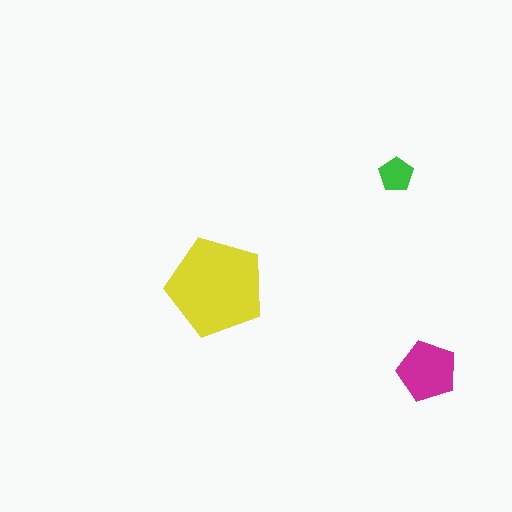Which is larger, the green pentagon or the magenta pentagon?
The magenta one.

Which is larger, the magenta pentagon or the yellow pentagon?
The yellow one.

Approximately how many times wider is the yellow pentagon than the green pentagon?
About 3 times wider.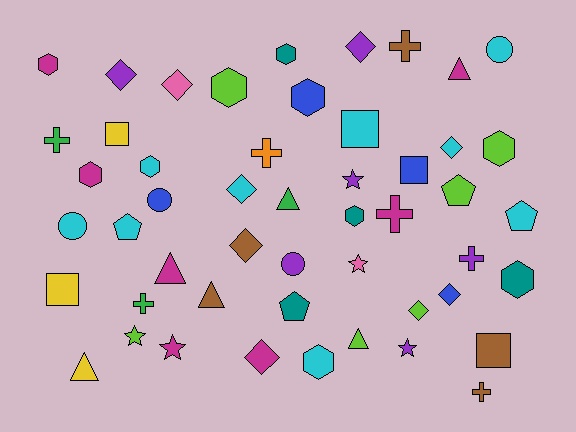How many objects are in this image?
There are 50 objects.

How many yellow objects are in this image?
There are 3 yellow objects.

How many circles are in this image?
There are 4 circles.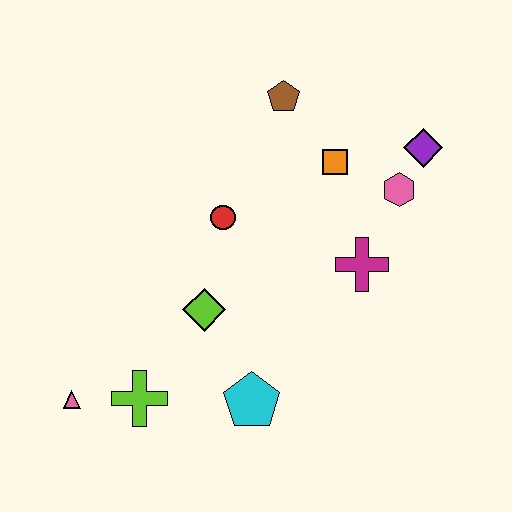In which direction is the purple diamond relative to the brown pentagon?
The purple diamond is to the right of the brown pentagon.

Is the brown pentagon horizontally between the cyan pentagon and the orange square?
Yes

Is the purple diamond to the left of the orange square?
No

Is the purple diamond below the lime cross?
No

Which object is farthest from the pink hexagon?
The pink triangle is farthest from the pink hexagon.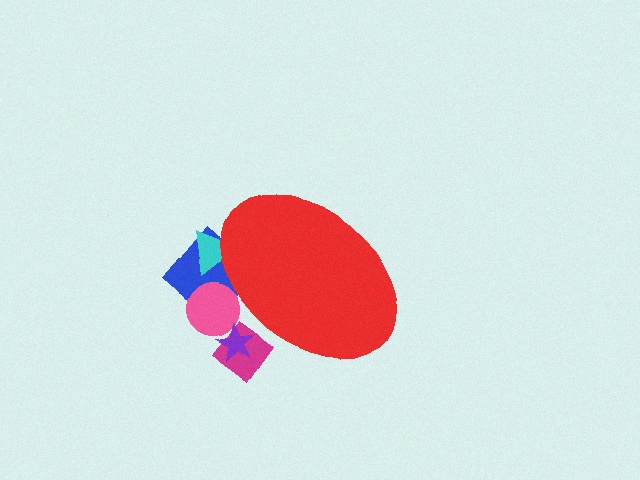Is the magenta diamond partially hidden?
Yes, the magenta diamond is partially hidden behind the red ellipse.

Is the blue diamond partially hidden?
Yes, the blue diamond is partially hidden behind the red ellipse.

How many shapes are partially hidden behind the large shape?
5 shapes are partially hidden.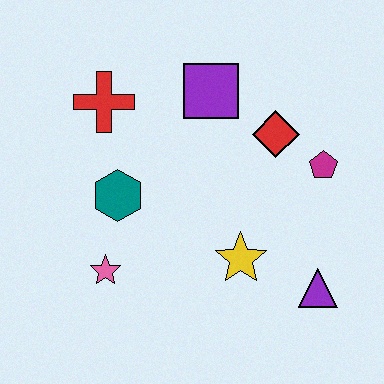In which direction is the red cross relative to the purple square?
The red cross is to the left of the purple square.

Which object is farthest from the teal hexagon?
The purple triangle is farthest from the teal hexagon.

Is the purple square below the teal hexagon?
No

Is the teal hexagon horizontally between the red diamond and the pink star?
Yes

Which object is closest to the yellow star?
The purple triangle is closest to the yellow star.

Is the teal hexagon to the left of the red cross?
No